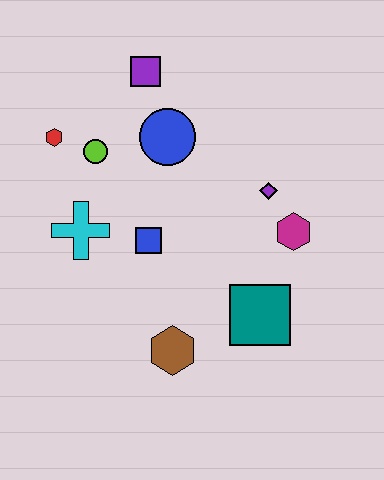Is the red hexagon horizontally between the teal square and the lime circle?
No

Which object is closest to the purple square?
The blue circle is closest to the purple square.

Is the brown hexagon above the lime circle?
No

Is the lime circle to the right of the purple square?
No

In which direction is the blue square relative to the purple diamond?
The blue square is to the left of the purple diamond.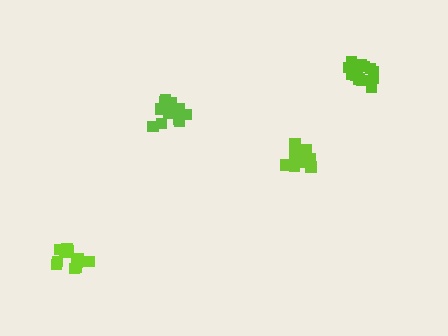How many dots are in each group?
Group 1: 17 dots, Group 2: 17 dots, Group 3: 16 dots, Group 4: 13 dots (63 total).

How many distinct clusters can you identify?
There are 4 distinct clusters.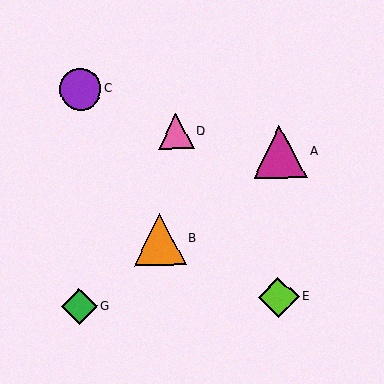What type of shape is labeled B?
Shape B is an orange triangle.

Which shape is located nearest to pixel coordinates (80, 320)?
The green diamond (labeled G) at (79, 307) is nearest to that location.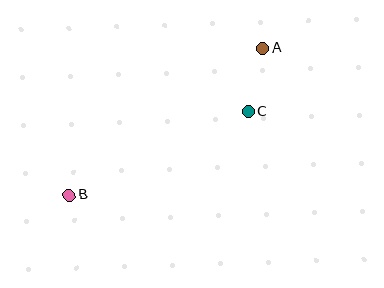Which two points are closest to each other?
Points A and C are closest to each other.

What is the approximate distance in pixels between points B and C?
The distance between B and C is approximately 198 pixels.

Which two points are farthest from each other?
Points A and B are farthest from each other.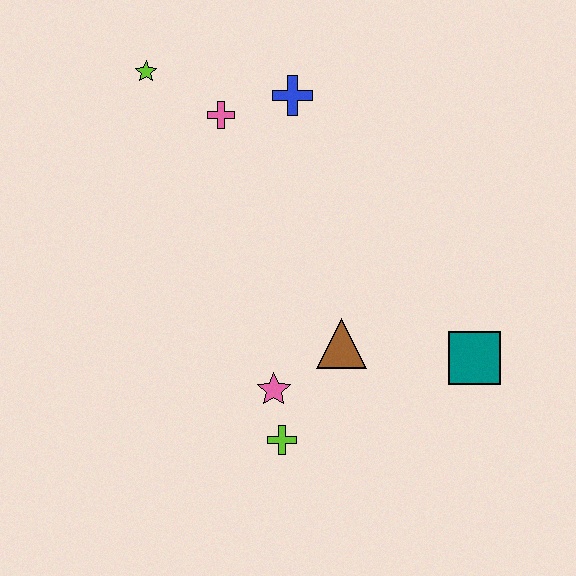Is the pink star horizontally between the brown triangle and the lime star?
Yes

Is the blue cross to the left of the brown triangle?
Yes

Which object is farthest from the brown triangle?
The lime star is farthest from the brown triangle.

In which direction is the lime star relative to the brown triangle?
The lime star is above the brown triangle.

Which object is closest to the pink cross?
The blue cross is closest to the pink cross.